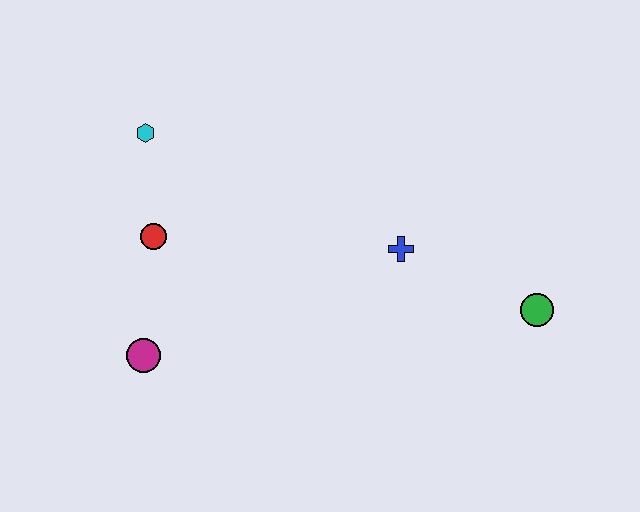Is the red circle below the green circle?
No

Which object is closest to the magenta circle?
The red circle is closest to the magenta circle.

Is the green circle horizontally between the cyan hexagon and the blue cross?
No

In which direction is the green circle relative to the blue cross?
The green circle is to the right of the blue cross.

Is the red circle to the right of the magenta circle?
Yes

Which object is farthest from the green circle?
The cyan hexagon is farthest from the green circle.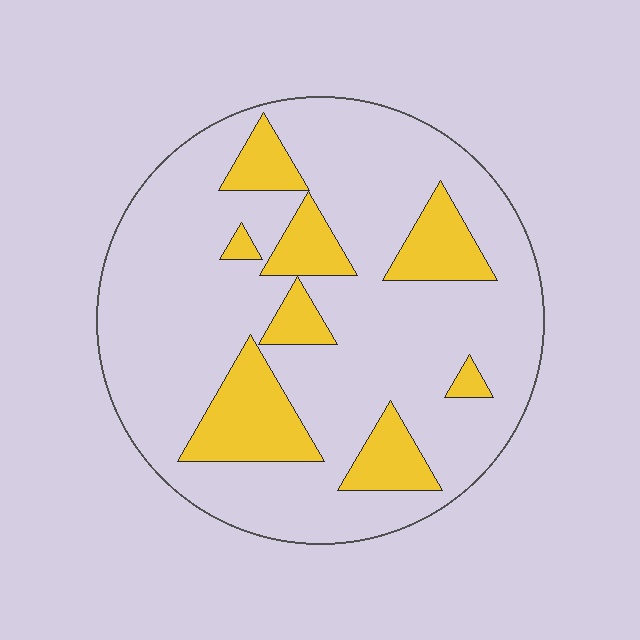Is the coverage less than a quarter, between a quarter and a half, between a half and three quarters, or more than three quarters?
Less than a quarter.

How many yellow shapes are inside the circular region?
8.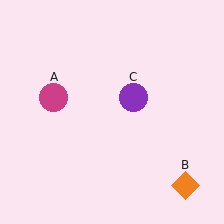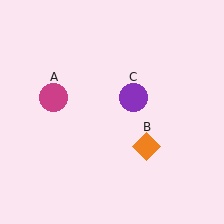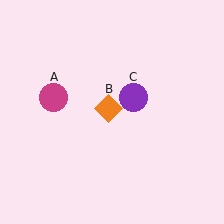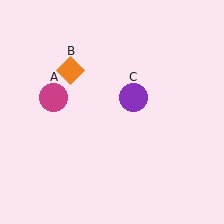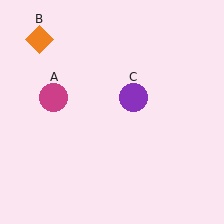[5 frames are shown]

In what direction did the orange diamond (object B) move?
The orange diamond (object B) moved up and to the left.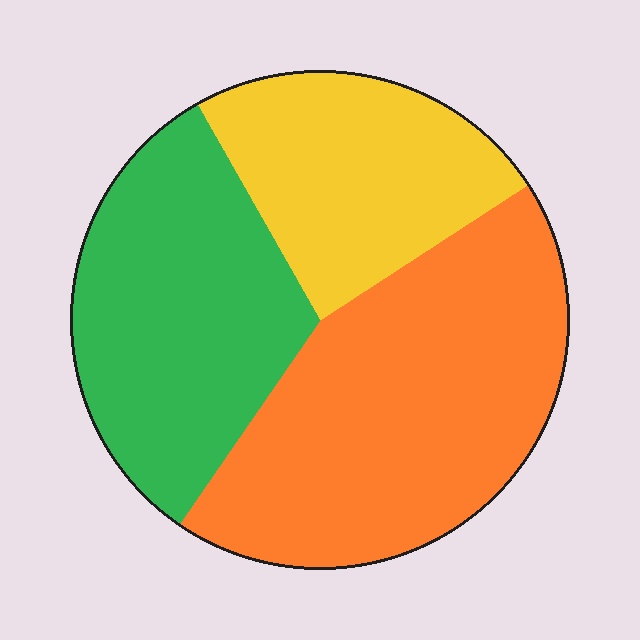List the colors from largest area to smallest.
From largest to smallest: orange, green, yellow.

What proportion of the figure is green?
Green takes up between a sixth and a third of the figure.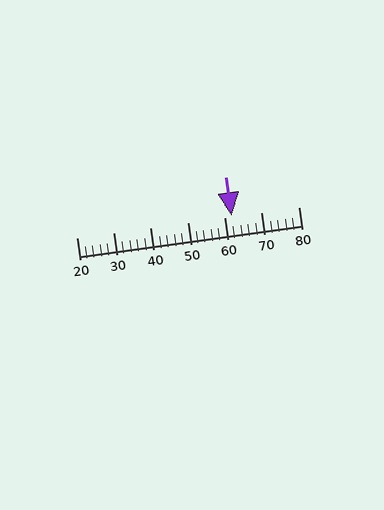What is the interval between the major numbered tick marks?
The major tick marks are spaced 10 units apart.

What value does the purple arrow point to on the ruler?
The purple arrow points to approximately 62.